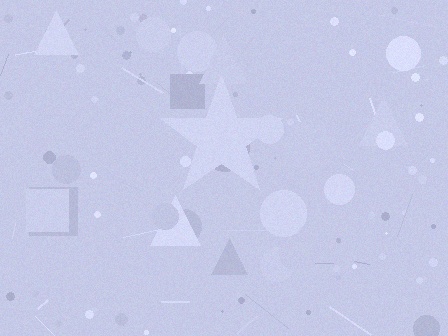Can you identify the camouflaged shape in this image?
The camouflaged shape is a star.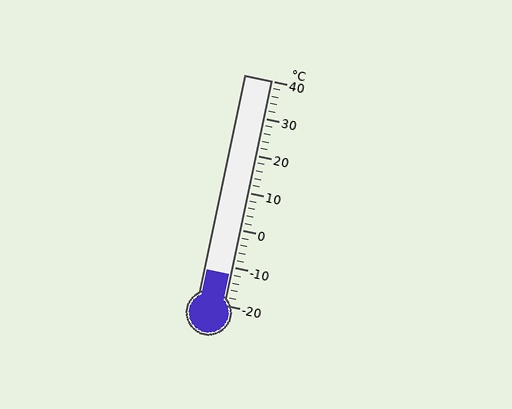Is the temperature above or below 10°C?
The temperature is below 10°C.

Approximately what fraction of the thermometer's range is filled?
The thermometer is filled to approximately 15% of its range.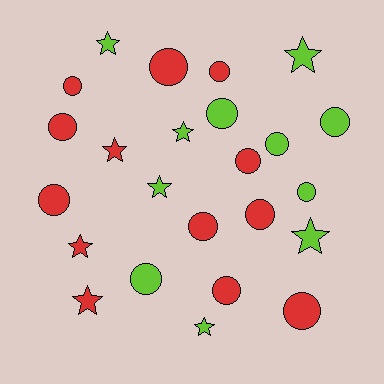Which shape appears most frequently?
Circle, with 15 objects.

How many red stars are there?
There are 3 red stars.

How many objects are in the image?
There are 24 objects.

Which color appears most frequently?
Red, with 13 objects.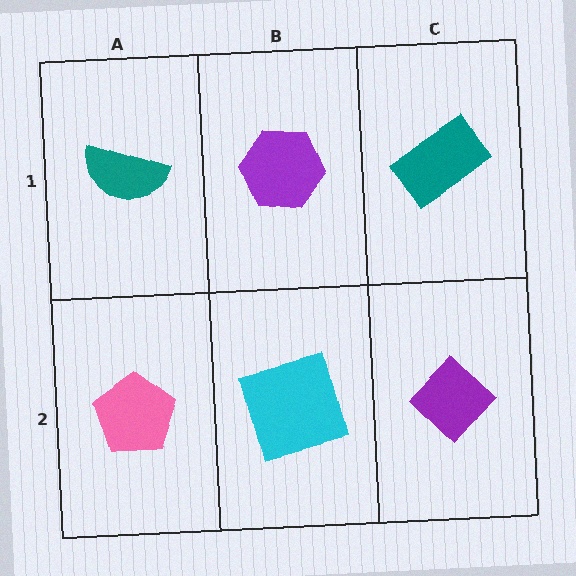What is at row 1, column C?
A teal rectangle.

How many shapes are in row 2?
3 shapes.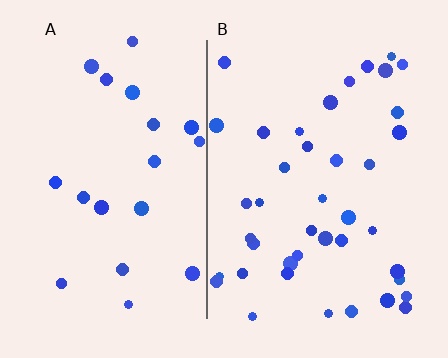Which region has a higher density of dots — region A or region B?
B (the right).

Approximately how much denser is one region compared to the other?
Approximately 1.9× — region B over region A.